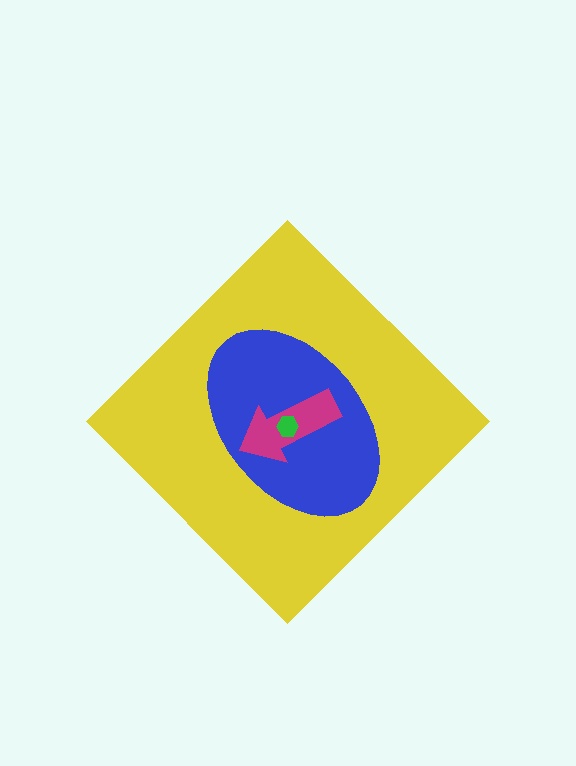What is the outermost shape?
The yellow diamond.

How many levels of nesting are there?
4.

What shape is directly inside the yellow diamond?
The blue ellipse.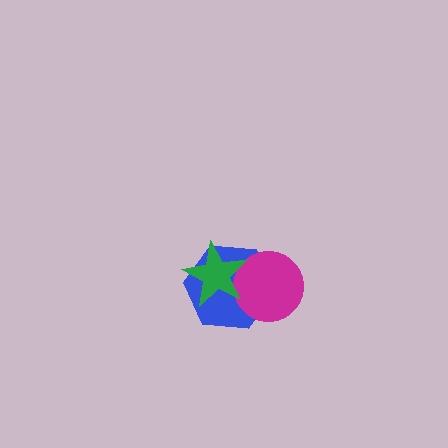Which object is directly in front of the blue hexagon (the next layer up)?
The magenta circle is directly in front of the blue hexagon.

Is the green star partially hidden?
No, no other shape covers it.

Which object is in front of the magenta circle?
The green star is in front of the magenta circle.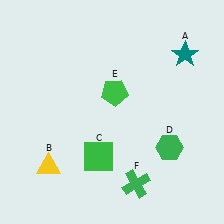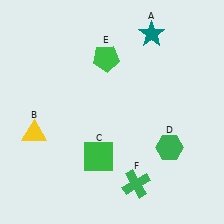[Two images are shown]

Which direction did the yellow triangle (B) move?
The yellow triangle (B) moved up.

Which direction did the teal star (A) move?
The teal star (A) moved left.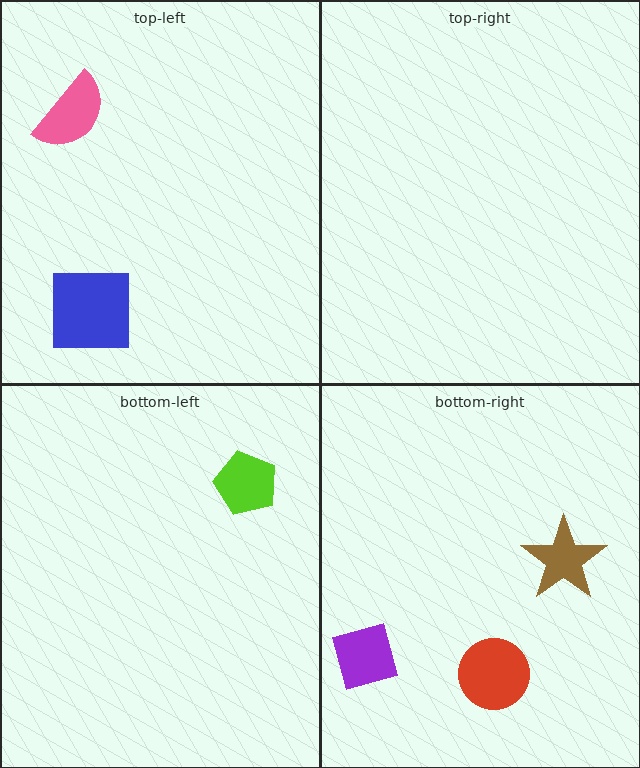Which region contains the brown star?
The bottom-right region.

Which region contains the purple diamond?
The bottom-right region.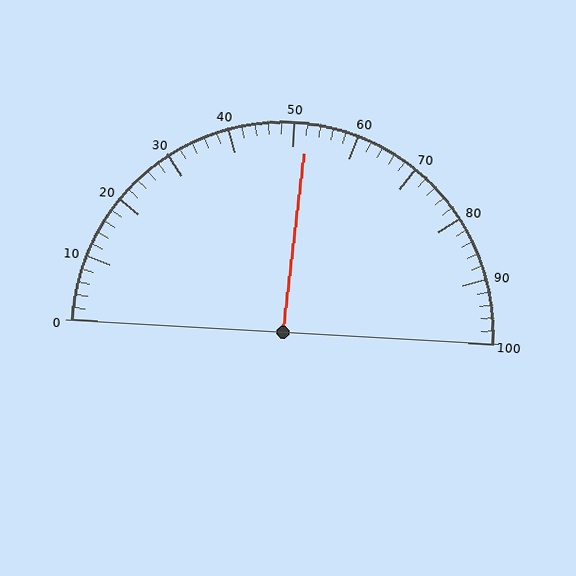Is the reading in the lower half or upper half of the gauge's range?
The reading is in the upper half of the range (0 to 100).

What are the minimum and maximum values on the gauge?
The gauge ranges from 0 to 100.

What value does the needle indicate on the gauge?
The needle indicates approximately 52.